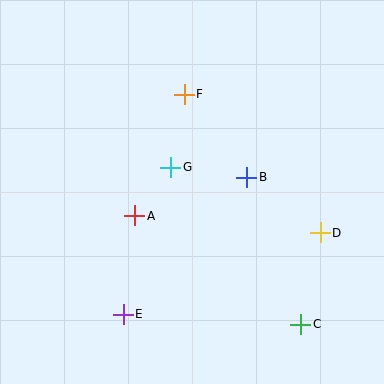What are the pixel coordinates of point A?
Point A is at (135, 216).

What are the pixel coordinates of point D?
Point D is at (320, 233).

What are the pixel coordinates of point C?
Point C is at (301, 324).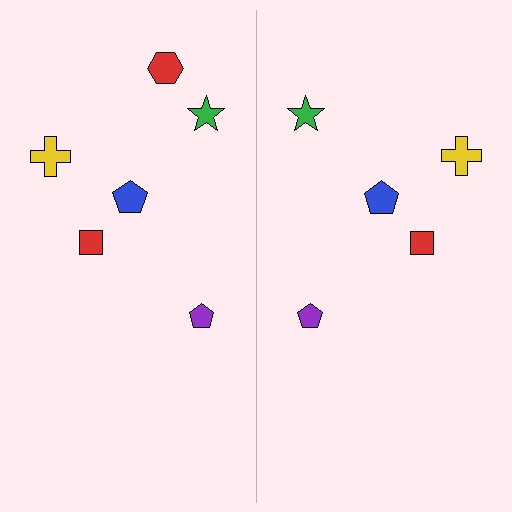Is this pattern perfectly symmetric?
No, the pattern is not perfectly symmetric. A red hexagon is missing from the right side.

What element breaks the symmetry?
A red hexagon is missing from the right side.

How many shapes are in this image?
There are 11 shapes in this image.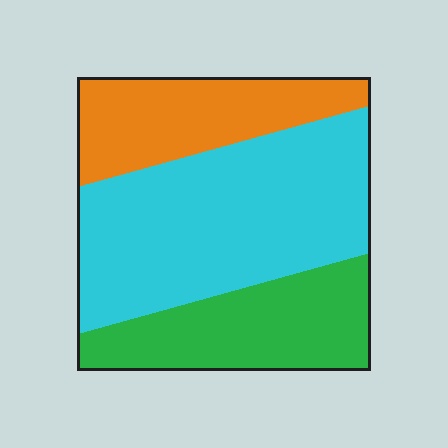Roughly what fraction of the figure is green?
Green takes up between a sixth and a third of the figure.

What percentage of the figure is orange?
Orange takes up about one quarter (1/4) of the figure.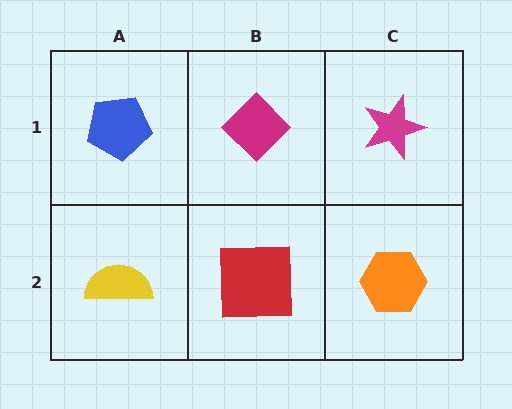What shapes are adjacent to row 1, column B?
A red square (row 2, column B), a blue pentagon (row 1, column A), a magenta star (row 1, column C).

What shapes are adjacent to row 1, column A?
A yellow semicircle (row 2, column A), a magenta diamond (row 1, column B).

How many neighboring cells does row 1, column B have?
3.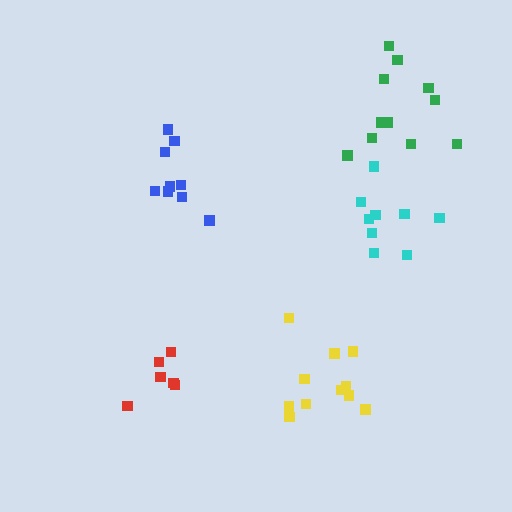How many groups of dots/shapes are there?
There are 5 groups.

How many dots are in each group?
Group 1: 6 dots, Group 2: 9 dots, Group 3: 11 dots, Group 4: 9 dots, Group 5: 11 dots (46 total).